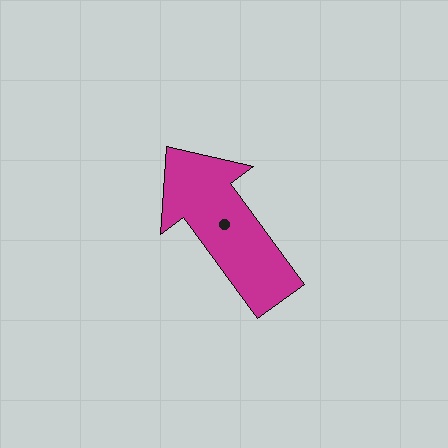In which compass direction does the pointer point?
Northwest.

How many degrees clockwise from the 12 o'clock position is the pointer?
Approximately 324 degrees.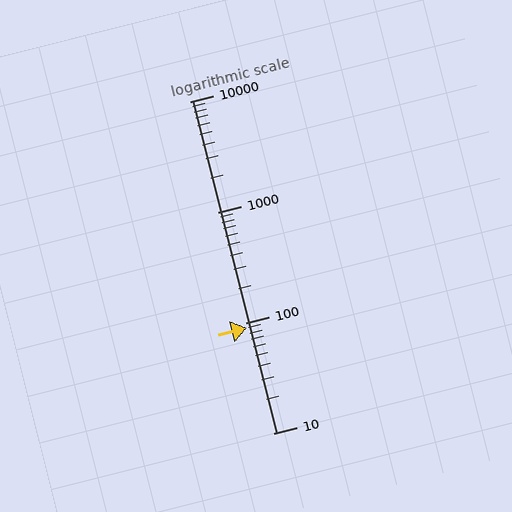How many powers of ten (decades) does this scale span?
The scale spans 3 decades, from 10 to 10000.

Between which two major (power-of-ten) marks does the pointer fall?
The pointer is between 10 and 100.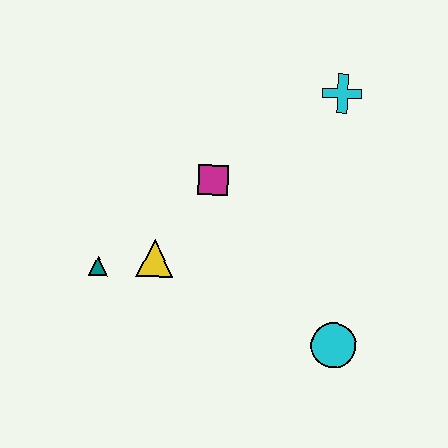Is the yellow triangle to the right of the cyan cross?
No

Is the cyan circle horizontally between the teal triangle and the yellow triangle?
No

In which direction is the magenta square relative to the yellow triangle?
The magenta square is above the yellow triangle.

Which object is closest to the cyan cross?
The magenta square is closest to the cyan cross.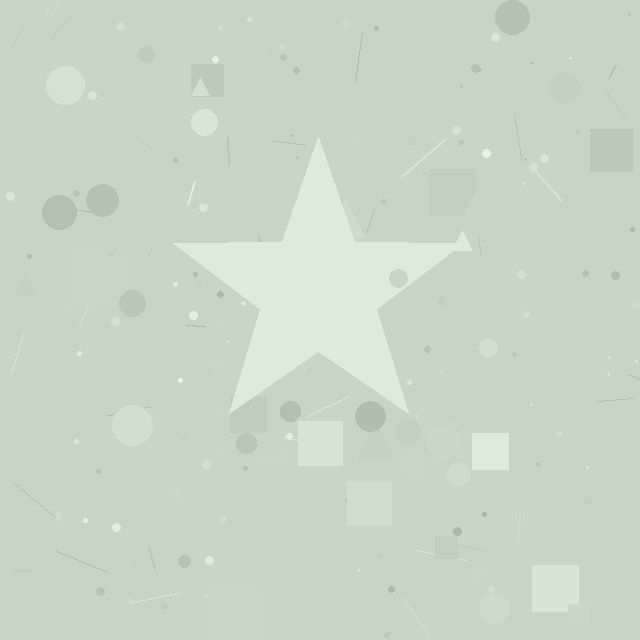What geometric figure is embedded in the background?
A star is embedded in the background.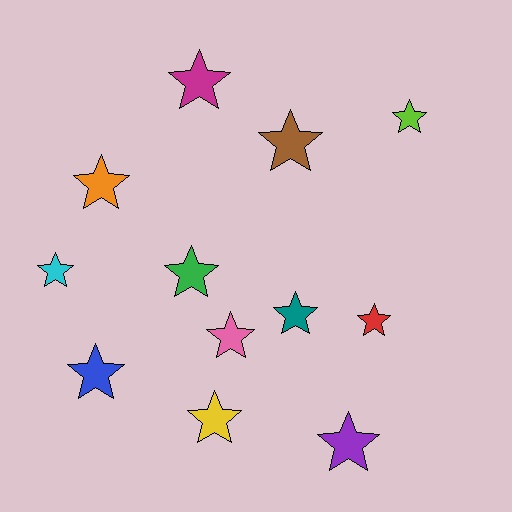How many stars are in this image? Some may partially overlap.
There are 12 stars.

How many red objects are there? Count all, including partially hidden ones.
There is 1 red object.